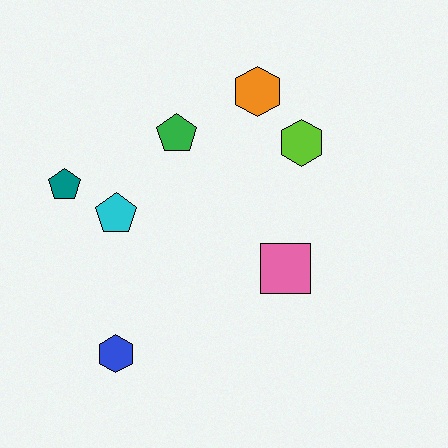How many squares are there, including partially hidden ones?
There is 1 square.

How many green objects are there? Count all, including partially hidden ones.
There is 1 green object.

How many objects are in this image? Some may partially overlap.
There are 7 objects.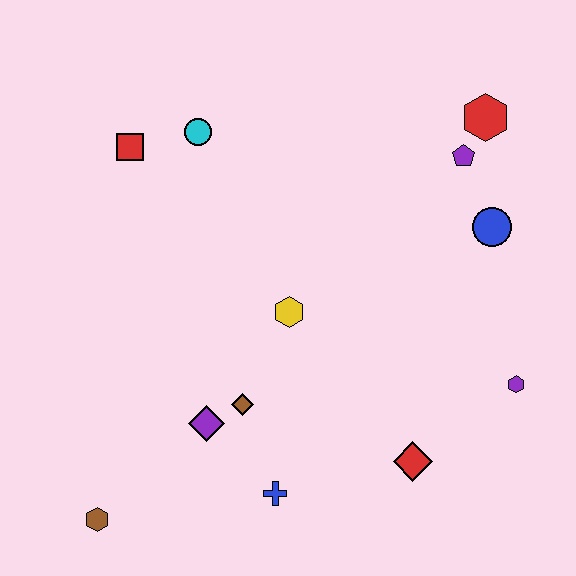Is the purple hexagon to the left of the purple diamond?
No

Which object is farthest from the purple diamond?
The red hexagon is farthest from the purple diamond.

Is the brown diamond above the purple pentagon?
No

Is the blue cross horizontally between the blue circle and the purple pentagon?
No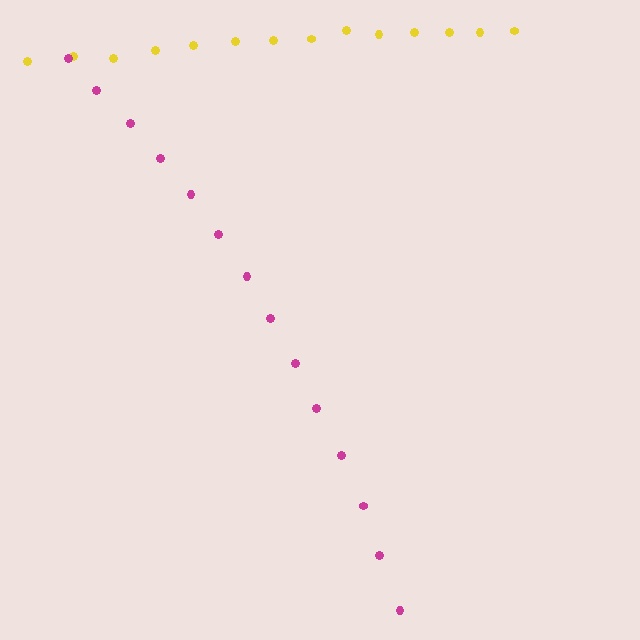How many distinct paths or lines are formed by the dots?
There are 2 distinct paths.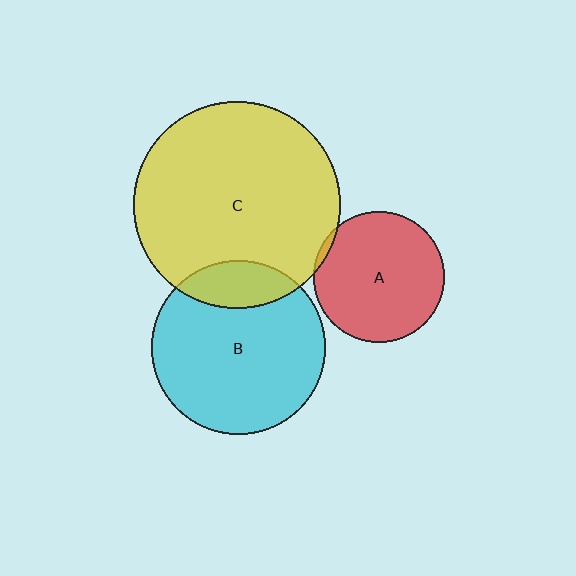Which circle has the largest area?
Circle C (yellow).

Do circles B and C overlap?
Yes.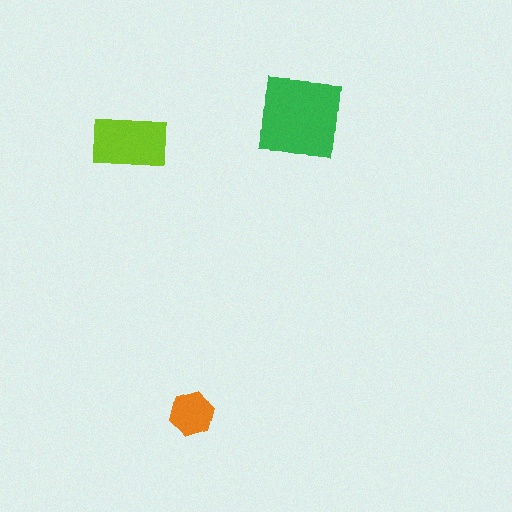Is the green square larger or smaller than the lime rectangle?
Larger.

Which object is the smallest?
The orange hexagon.